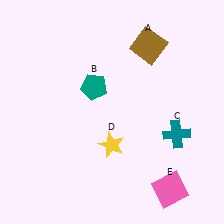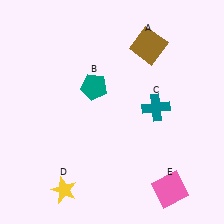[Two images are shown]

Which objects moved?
The objects that moved are: the teal cross (C), the yellow star (D).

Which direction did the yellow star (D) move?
The yellow star (D) moved left.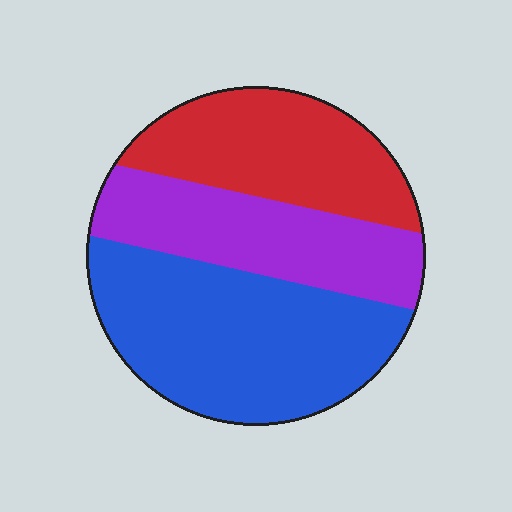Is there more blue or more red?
Blue.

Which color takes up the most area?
Blue, at roughly 45%.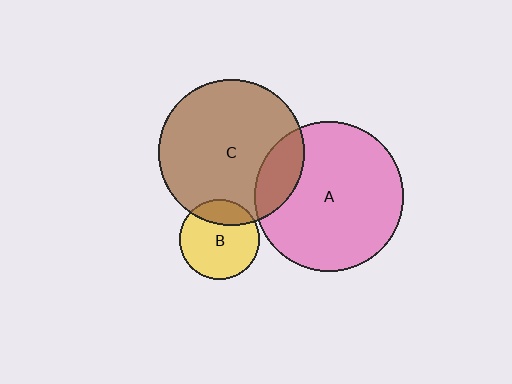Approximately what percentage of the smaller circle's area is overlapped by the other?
Approximately 15%.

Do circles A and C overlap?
Yes.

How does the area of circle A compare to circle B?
Approximately 3.5 times.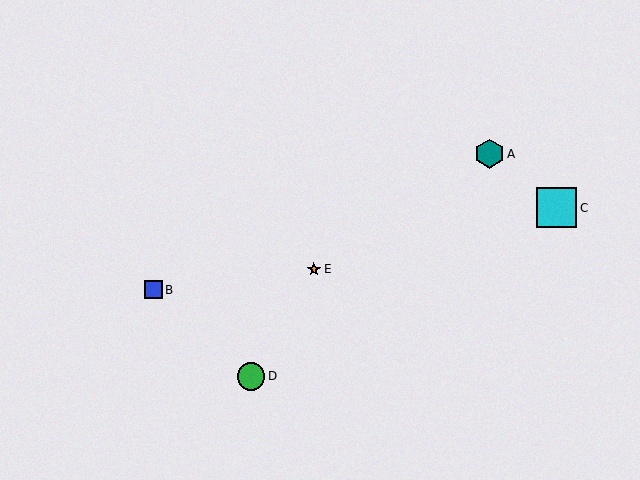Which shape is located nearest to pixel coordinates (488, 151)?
The teal hexagon (labeled A) at (490, 154) is nearest to that location.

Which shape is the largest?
The cyan square (labeled C) is the largest.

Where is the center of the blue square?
The center of the blue square is at (154, 290).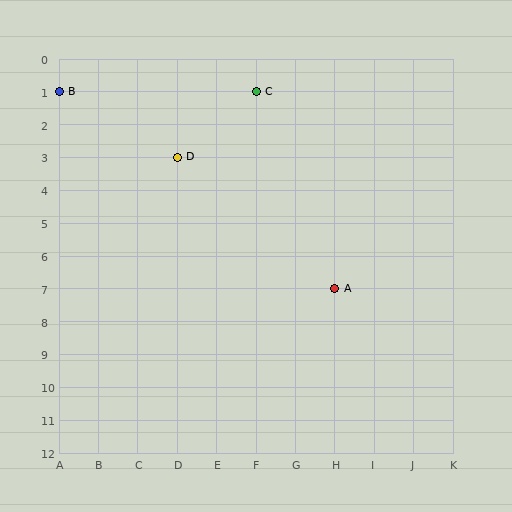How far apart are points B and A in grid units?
Points B and A are 7 columns and 6 rows apart (about 9.2 grid units diagonally).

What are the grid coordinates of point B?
Point B is at grid coordinates (A, 1).